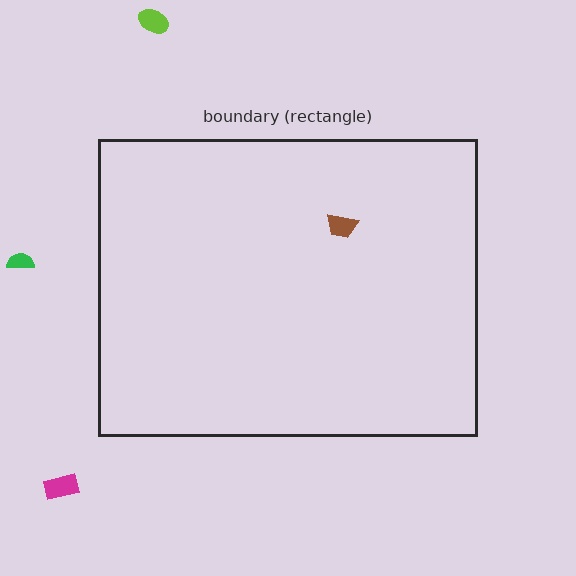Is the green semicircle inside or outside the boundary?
Outside.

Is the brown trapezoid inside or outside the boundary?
Inside.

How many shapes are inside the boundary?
1 inside, 3 outside.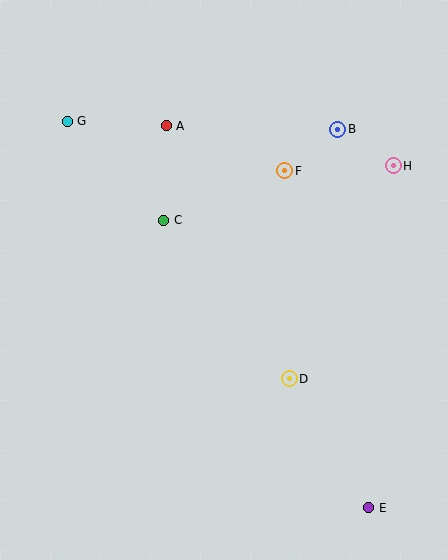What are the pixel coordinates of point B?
Point B is at (337, 129).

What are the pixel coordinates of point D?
Point D is at (289, 379).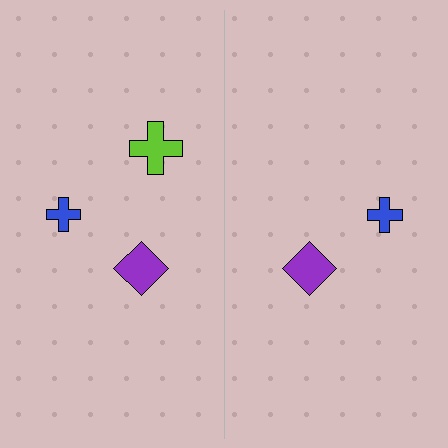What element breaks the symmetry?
A lime cross is missing from the right side.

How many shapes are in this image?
There are 5 shapes in this image.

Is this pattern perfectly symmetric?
No, the pattern is not perfectly symmetric. A lime cross is missing from the right side.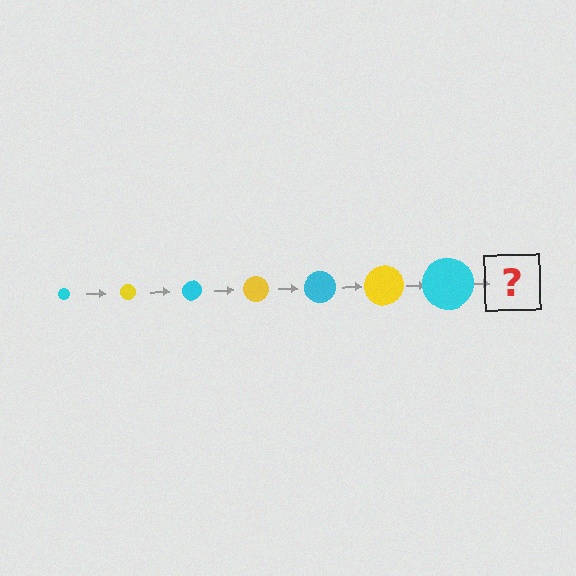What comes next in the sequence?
The next element should be a yellow circle, larger than the previous one.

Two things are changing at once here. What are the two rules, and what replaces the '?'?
The two rules are that the circle grows larger each step and the color cycles through cyan and yellow. The '?' should be a yellow circle, larger than the previous one.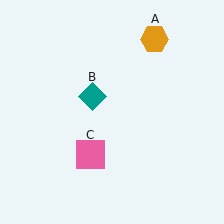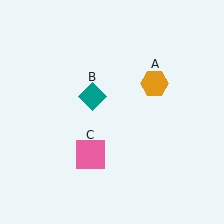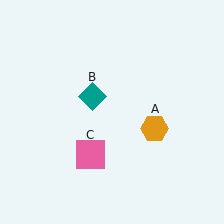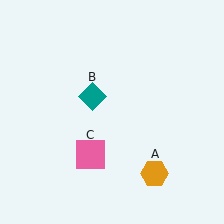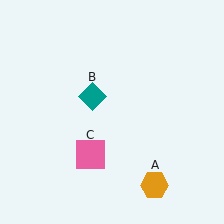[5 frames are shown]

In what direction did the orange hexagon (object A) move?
The orange hexagon (object A) moved down.